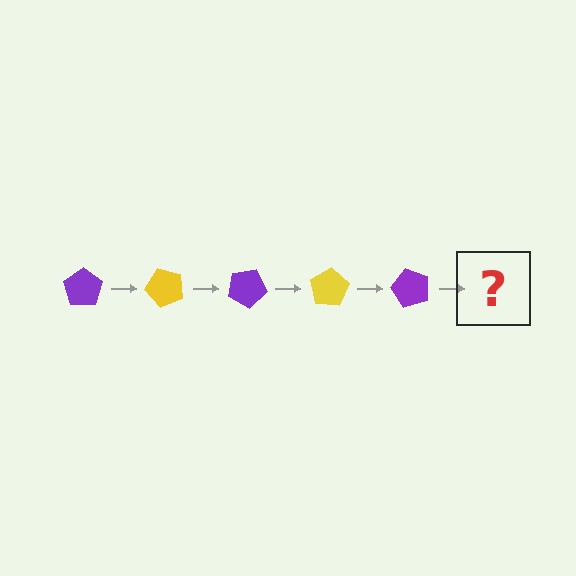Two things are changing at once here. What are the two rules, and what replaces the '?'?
The two rules are that it rotates 50 degrees each step and the color cycles through purple and yellow. The '?' should be a yellow pentagon, rotated 250 degrees from the start.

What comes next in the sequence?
The next element should be a yellow pentagon, rotated 250 degrees from the start.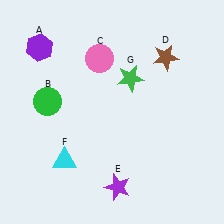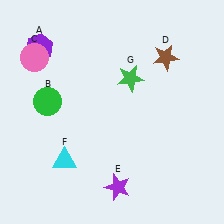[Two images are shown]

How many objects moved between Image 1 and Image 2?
1 object moved between the two images.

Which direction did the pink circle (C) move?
The pink circle (C) moved left.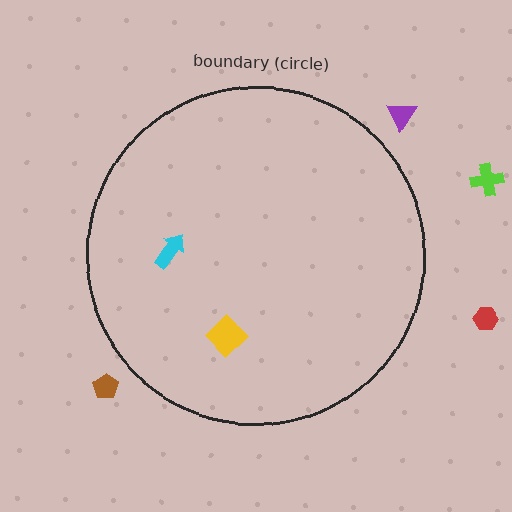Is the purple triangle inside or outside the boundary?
Outside.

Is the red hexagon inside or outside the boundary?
Outside.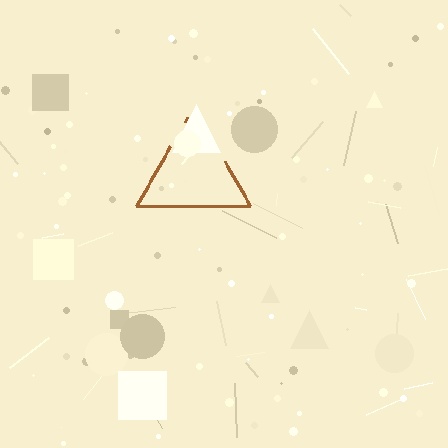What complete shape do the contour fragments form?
The contour fragments form a triangle.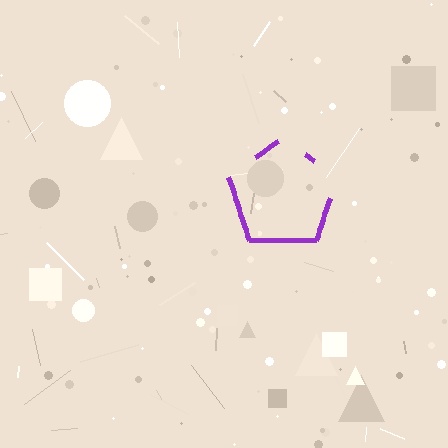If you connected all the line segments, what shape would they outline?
They would outline a pentagon.